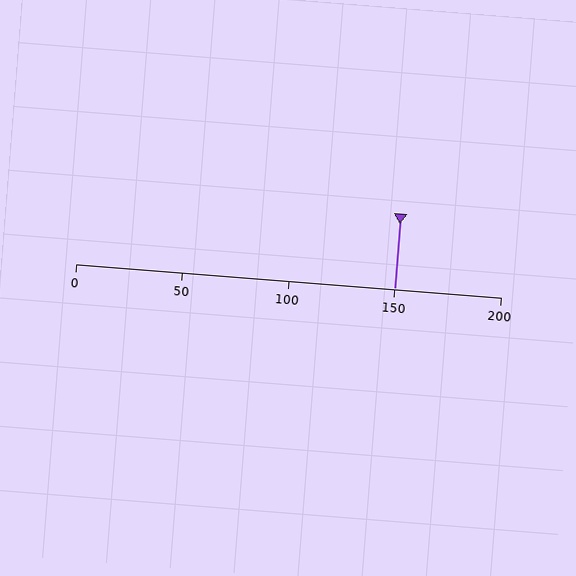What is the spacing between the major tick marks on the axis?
The major ticks are spaced 50 apart.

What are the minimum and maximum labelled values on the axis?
The axis runs from 0 to 200.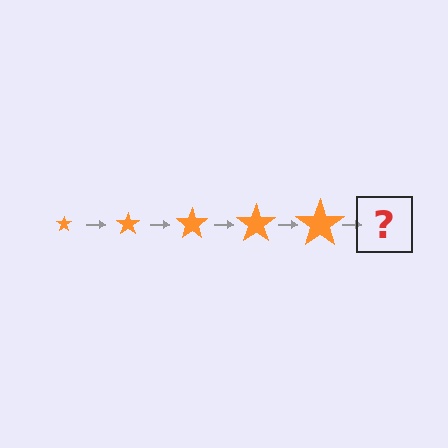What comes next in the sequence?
The next element should be an orange star, larger than the previous one.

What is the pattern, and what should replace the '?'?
The pattern is that the star gets progressively larger each step. The '?' should be an orange star, larger than the previous one.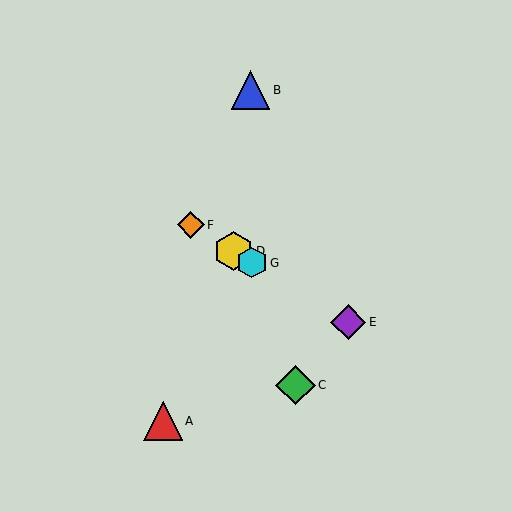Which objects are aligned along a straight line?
Objects D, E, F, G are aligned along a straight line.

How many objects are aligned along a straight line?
4 objects (D, E, F, G) are aligned along a straight line.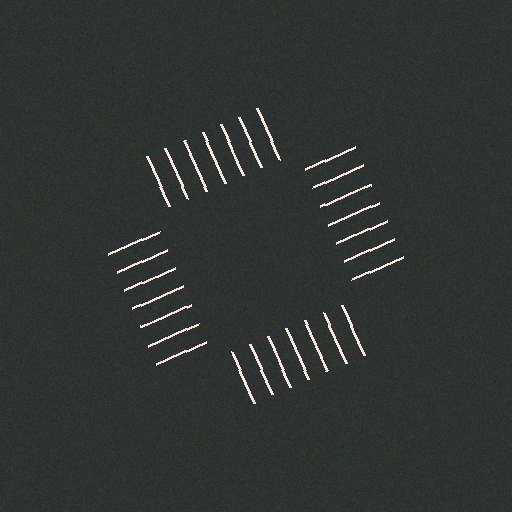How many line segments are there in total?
28 — 7 along each of the 4 edges.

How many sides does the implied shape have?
4 sides — the line-ends trace a square.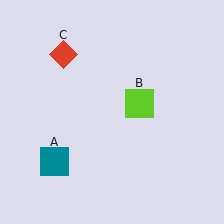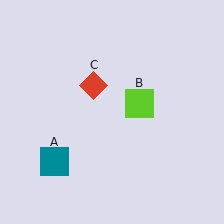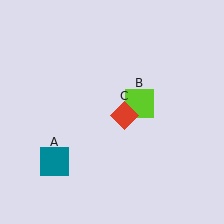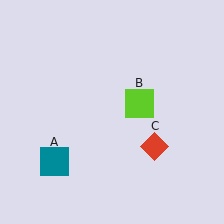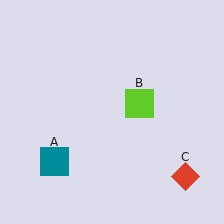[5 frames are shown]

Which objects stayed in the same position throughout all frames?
Teal square (object A) and lime square (object B) remained stationary.